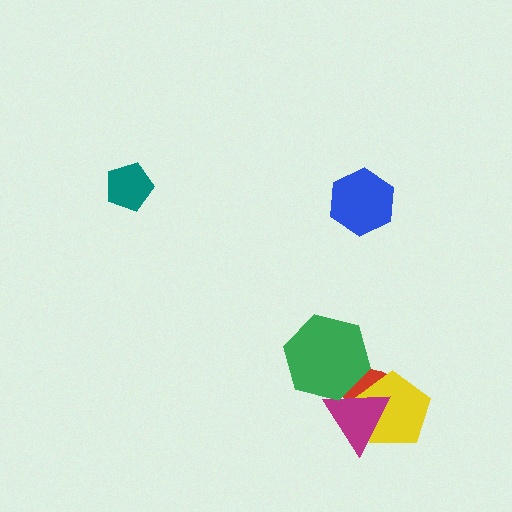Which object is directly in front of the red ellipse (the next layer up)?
The yellow pentagon is directly in front of the red ellipse.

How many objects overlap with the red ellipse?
3 objects overlap with the red ellipse.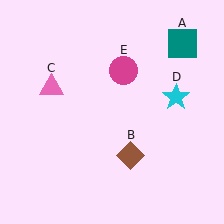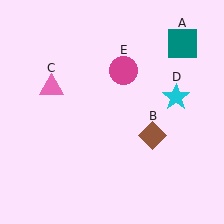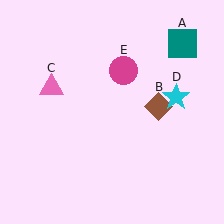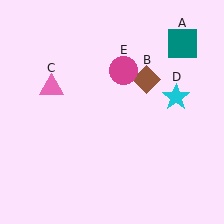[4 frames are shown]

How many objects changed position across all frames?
1 object changed position: brown diamond (object B).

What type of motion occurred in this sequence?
The brown diamond (object B) rotated counterclockwise around the center of the scene.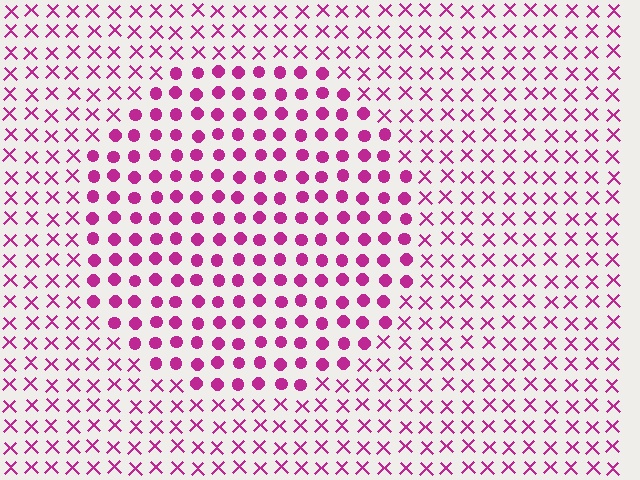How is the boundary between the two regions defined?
The boundary is defined by a change in element shape: circles inside vs. X marks outside. All elements share the same color and spacing.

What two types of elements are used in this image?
The image uses circles inside the circle region and X marks outside it.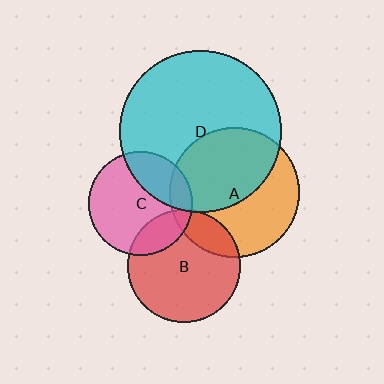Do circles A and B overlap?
Yes.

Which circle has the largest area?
Circle D (cyan).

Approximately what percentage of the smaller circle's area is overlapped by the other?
Approximately 20%.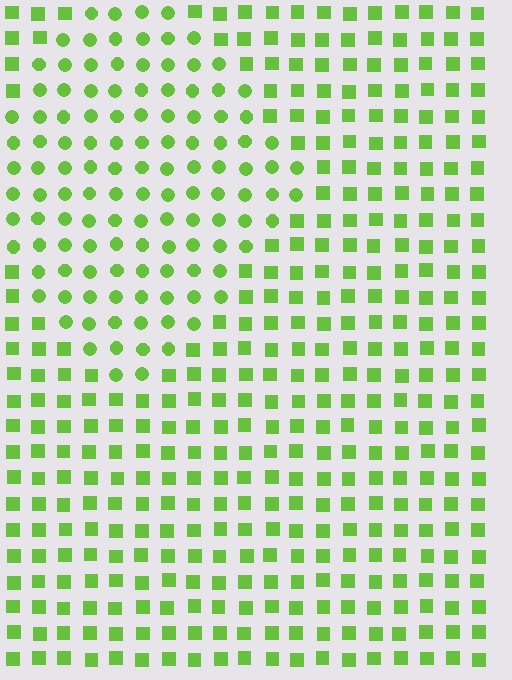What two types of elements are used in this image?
The image uses circles inside the diamond region and squares outside it.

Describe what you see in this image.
The image is filled with small lime elements arranged in a uniform grid. A diamond-shaped region contains circles, while the surrounding area contains squares. The boundary is defined purely by the change in element shape.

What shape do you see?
I see a diamond.